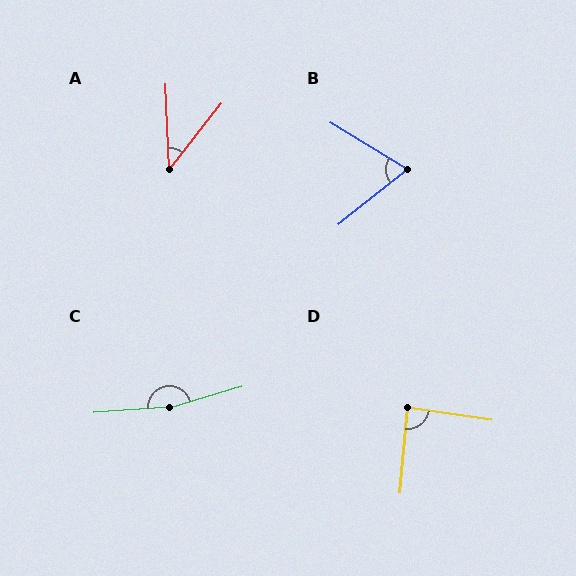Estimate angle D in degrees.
Approximately 86 degrees.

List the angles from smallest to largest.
A (41°), B (70°), D (86°), C (168°).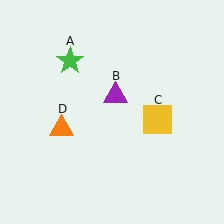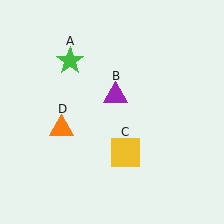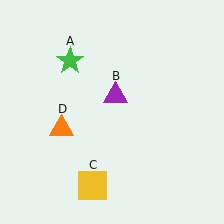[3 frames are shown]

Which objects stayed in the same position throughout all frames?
Green star (object A) and purple triangle (object B) and orange triangle (object D) remained stationary.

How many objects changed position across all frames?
1 object changed position: yellow square (object C).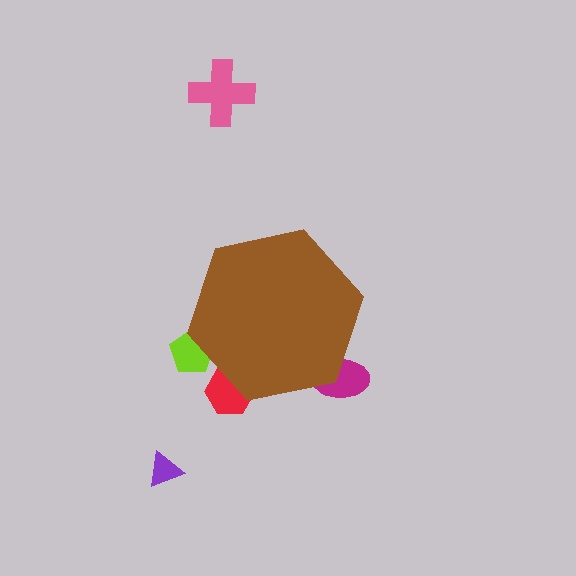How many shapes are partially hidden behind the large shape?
3 shapes are partially hidden.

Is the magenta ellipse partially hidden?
Yes, the magenta ellipse is partially hidden behind the brown hexagon.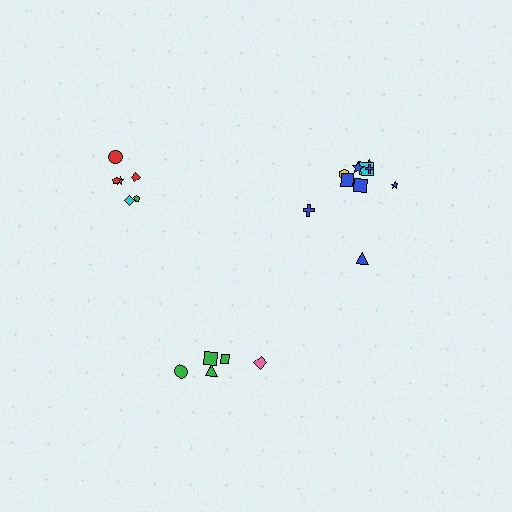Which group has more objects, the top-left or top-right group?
The top-right group.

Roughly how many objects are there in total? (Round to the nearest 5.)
Roughly 20 objects in total.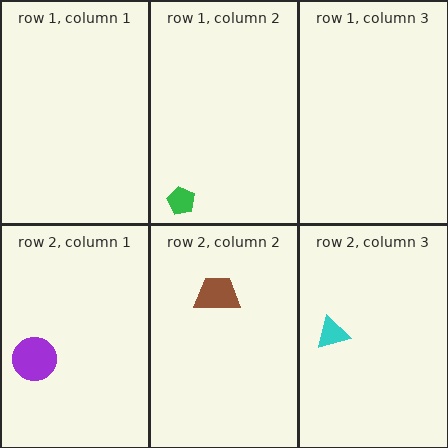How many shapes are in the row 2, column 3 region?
1.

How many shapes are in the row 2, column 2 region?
1.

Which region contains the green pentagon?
The row 1, column 2 region.